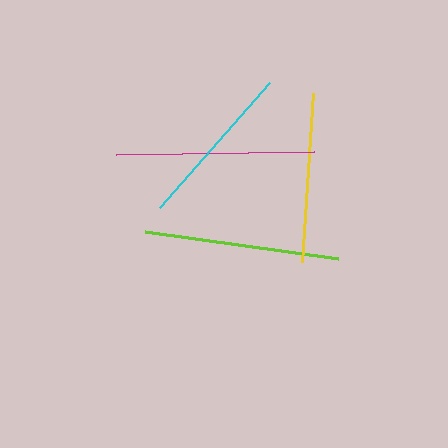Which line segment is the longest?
The magenta line is the longest at approximately 198 pixels.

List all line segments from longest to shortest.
From longest to shortest: magenta, lime, yellow, cyan.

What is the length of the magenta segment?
The magenta segment is approximately 198 pixels long.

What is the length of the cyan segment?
The cyan segment is approximately 167 pixels long.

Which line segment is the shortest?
The cyan line is the shortest at approximately 167 pixels.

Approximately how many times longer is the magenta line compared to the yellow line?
The magenta line is approximately 1.2 times the length of the yellow line.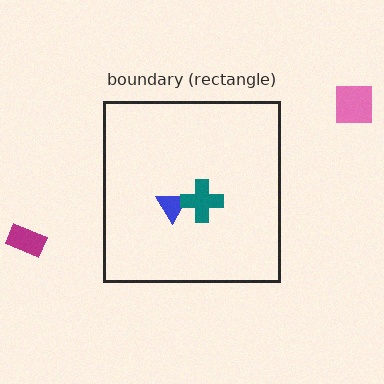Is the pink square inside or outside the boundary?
Outside.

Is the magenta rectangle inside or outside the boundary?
Outside.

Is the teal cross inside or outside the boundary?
Inside.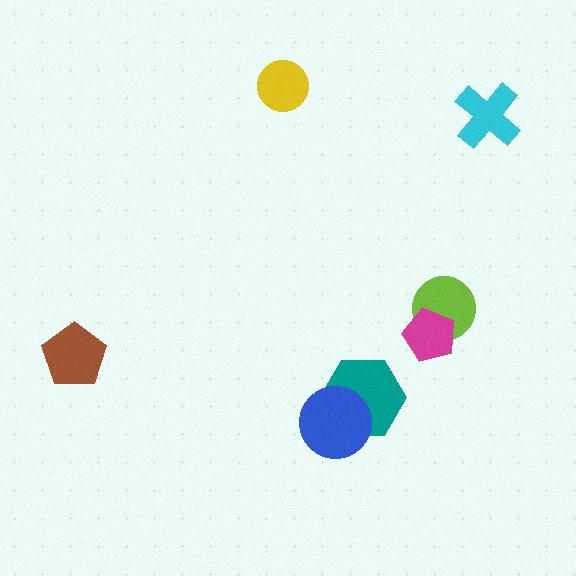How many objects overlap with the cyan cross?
0 objects overlap with the cyan cross.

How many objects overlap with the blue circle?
1 object overlaps with the blue circle.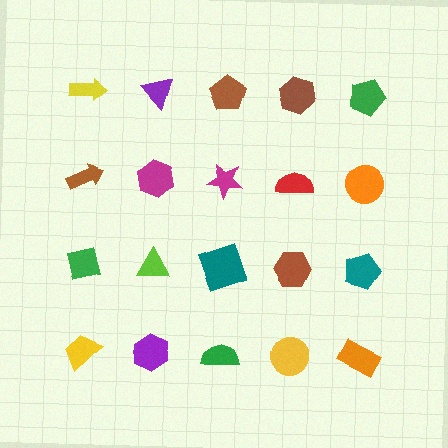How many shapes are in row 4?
5 shapes.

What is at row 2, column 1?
A brown arrow.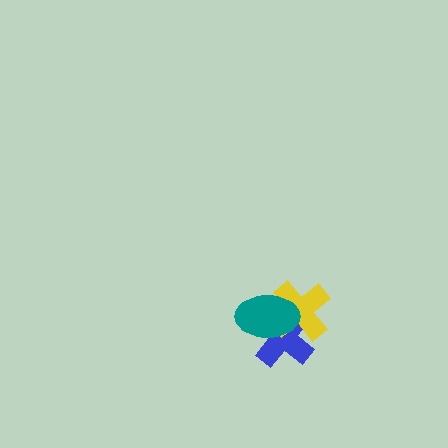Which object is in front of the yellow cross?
The teal ellipse is in front of the yellow cross.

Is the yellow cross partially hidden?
Yes, it is partially covered by another shape.